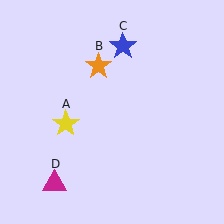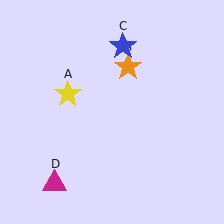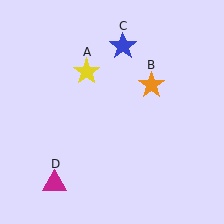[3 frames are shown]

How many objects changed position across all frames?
2 objects changed position: yellow star (object A), orange star (object B).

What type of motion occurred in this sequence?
The yellow star (object A), orange star (object B) rotated clockwise around the center of the scene.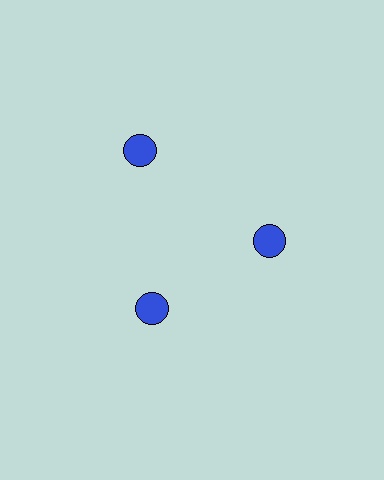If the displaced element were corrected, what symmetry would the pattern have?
It would have 3-fold rotational symmetry — the pattern would map onto itself every 120 degrees.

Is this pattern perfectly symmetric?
No. The 3 blue circles are arranged in a ring, but one element near the 11 o'clock position is pushed outward from the center, breaking the 3-fold rotational symmetry.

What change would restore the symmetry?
The symmetry would be restored by moving it inward, back onto the ring so that all 3 circles sit at equal angles and equal distance from the center.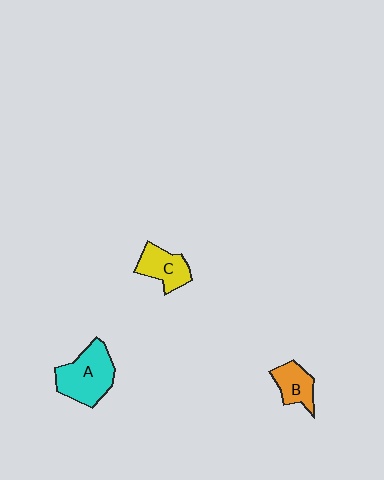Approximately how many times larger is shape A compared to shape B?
Approximately 1.8 times.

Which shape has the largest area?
Shape A (cyan).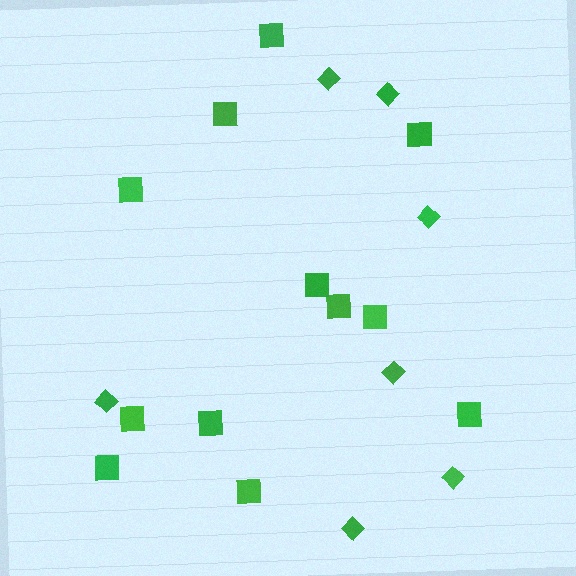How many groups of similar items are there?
There are 2 groups: one group of squares (12) and one group of diamonds (7).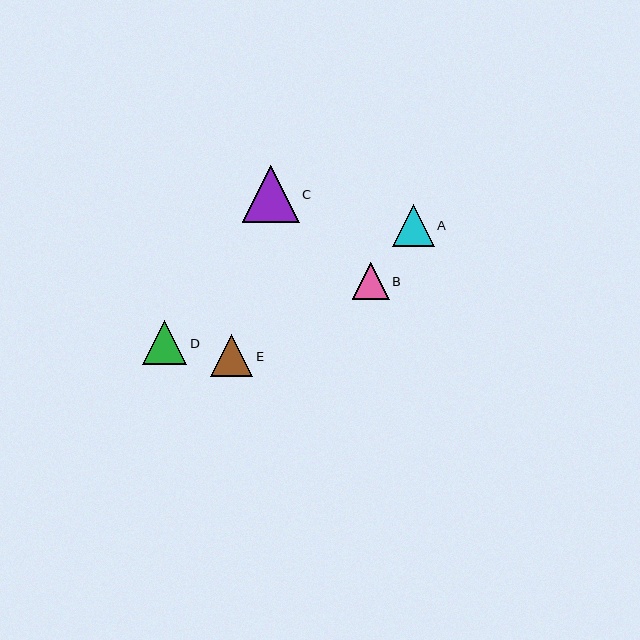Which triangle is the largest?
Triangle C is the largest with a size of approximately 57 pixels.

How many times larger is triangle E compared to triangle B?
Triangle E is approximately 1.1 times the size of triangle B.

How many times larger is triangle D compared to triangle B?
Triangle D is approximately 1.2 times the size of triangle B.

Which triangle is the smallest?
Triangle B is the smallest with a size of approximately 37 pixels.